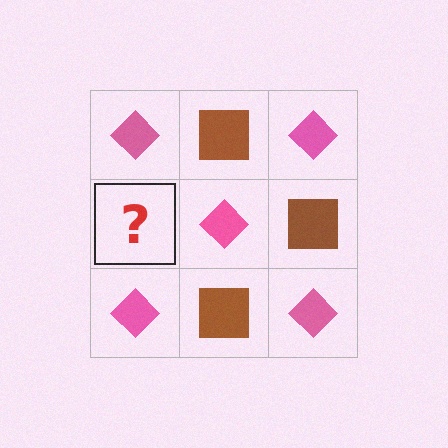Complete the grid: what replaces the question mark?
The question mark should be replaced with a brown square.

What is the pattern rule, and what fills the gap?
The rule is that it alternates pink diamond and brown square in a checkerboard pattern. The gap should be filled with a brown square.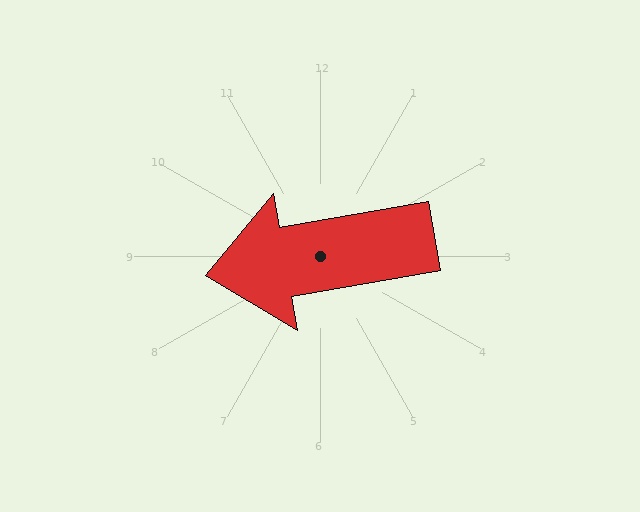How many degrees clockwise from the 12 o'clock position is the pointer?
Approximately 260 degrees.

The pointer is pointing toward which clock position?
Roughly 9 o'clock.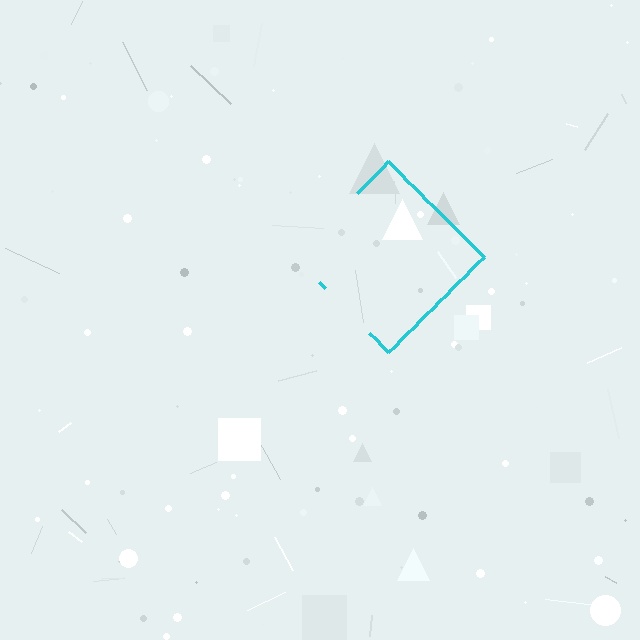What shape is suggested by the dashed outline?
The dashed outline suggests a diamond.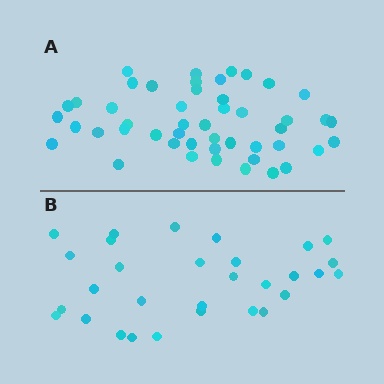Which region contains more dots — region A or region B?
Region A (the top region) has more dots.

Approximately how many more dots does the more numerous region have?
Region A has approximately 20 more dots than region B.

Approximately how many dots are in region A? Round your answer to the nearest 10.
About 50 dots. (The exact count is 48, which rounds to 50.)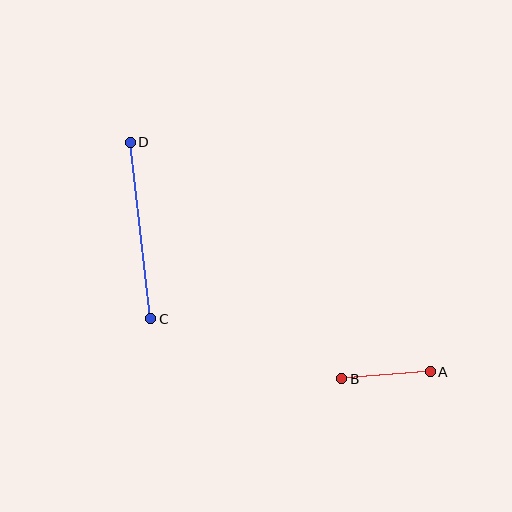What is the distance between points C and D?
The distance is approximately 178 pixels.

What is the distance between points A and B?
The distance is approximately 89 pixels.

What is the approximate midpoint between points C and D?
The midpoint is at approximately (140, 231) pixels.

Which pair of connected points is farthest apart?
Points C and D are farthest apart.